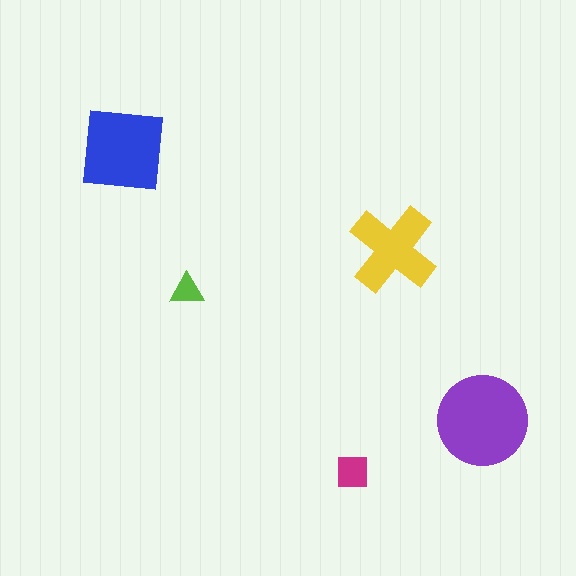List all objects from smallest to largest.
The lime triangle, the magenta square, the yellow cross, the blue square, the purple circle.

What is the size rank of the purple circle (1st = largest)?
1st.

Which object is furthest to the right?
The purple circle is rightmost.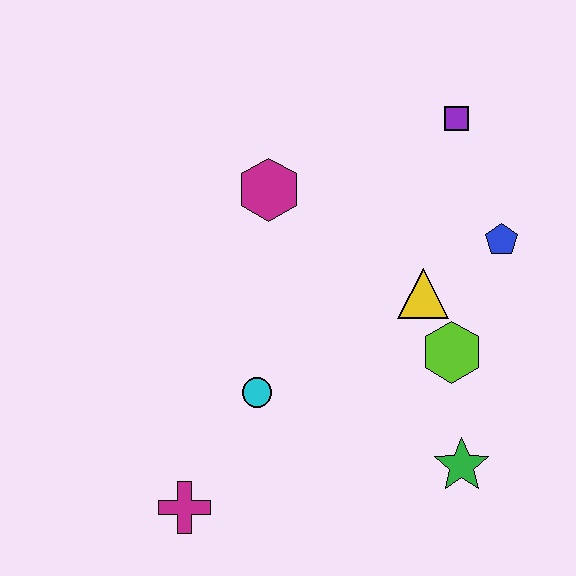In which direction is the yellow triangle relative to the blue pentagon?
The yellow triangle is to the left of the blue pentagon.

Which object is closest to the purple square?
The blue pentagon is closest to the purple square.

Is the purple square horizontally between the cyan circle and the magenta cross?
No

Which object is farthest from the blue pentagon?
The magenta cross is farthest from the blue pentagon.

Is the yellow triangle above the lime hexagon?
Yes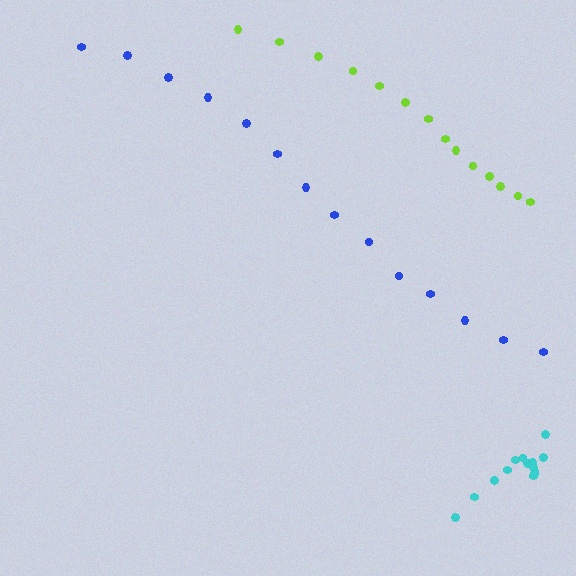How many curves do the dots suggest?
There are 3 distinct paths.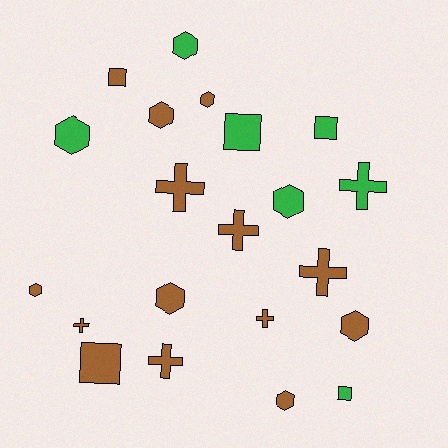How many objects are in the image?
There are 21 objects.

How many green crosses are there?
There is 1 green cross.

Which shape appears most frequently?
Hexagon, with 9 objects.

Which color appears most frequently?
Brown, with 14 objects.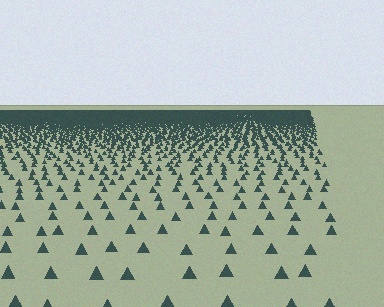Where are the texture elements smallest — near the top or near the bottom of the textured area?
Near the top.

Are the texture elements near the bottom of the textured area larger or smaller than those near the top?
Larger. Near the bottom, elements are closer to the viewer and appear at a bigger on-screen size.